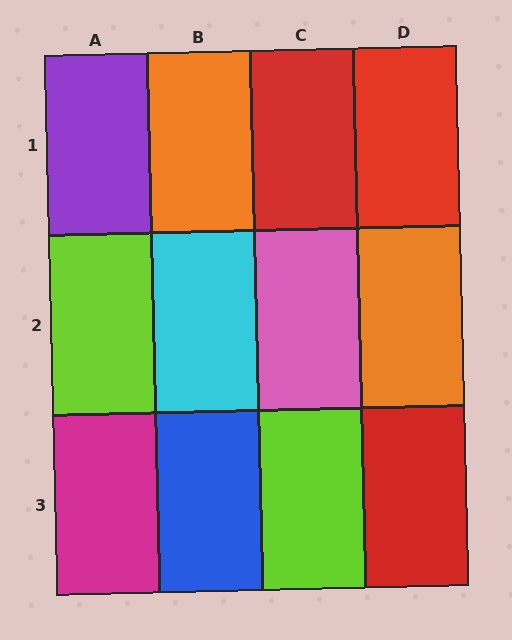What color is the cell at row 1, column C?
Red.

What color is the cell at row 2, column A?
Lime.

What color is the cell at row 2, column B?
Cyan.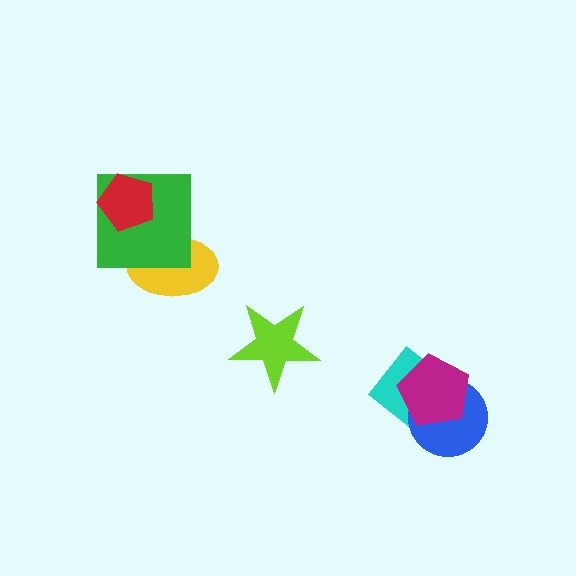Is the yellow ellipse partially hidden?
Yes, it is partially covered by another shape.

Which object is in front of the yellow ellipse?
The green square is in front of the yellow ellipse.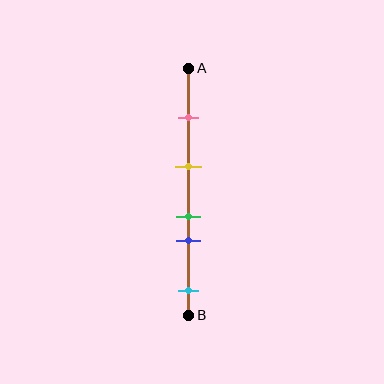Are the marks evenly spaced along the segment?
No, the marks are not evenly spaced.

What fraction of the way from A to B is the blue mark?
The blue mark is approximately 70% (0.7) of the way from A to B.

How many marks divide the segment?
There are 5 marks dividing the segment.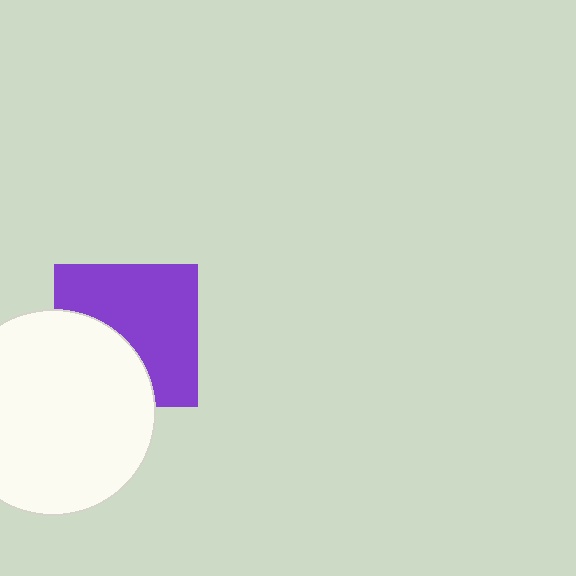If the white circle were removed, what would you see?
You would see the complete purple square.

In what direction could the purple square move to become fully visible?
The purple square could move toward the upper-right. That would shift it out from behind the white circle entirely.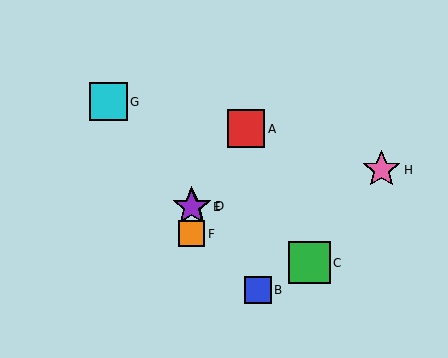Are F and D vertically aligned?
Yes, both are at x≈192.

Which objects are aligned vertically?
Objects D, E, F are aligned vertically.